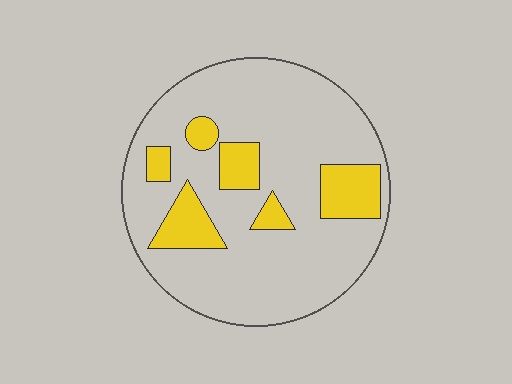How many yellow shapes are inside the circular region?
6.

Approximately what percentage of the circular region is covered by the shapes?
Approximately 20%.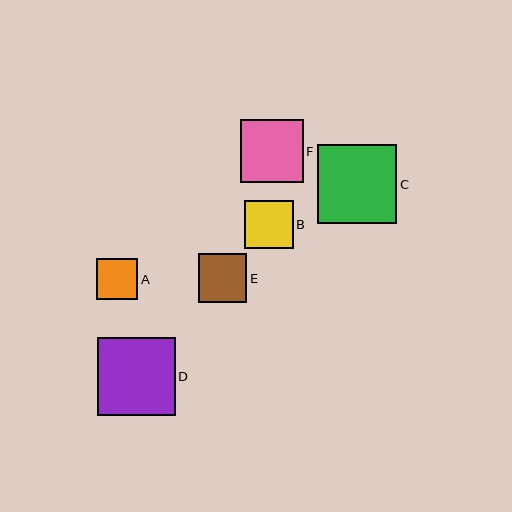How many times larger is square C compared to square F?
Square C is approximately 1.3 times the size of square F.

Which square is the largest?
Square C is the largest with a size of approximately 79 pixels.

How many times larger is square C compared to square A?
Square C is approximately 1.9 times the size of square A.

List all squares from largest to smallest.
From largest to smallest: C, D, F, E, B, A.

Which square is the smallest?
Square A is the smallest with a size of approximately 41 pixels.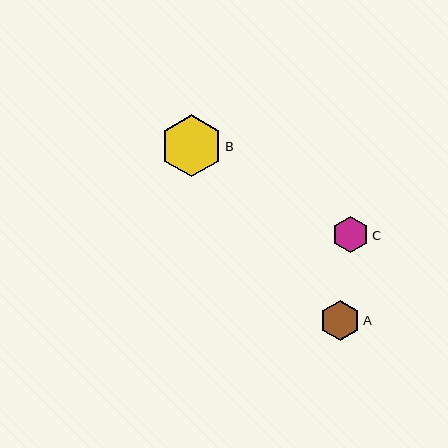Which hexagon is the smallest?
Hexagon C is the smallest with a size of approximately 37 pixels.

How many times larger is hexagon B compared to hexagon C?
Hexagon B is approximately 1.7 times the size of hexagon C.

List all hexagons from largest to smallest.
From largest to smallest: B, A, C.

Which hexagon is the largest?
Hexagon B is the largest with a size of approximately 63 pixels.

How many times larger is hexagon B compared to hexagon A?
Hexagon B is approximately 1.6 times the size of hexagon A.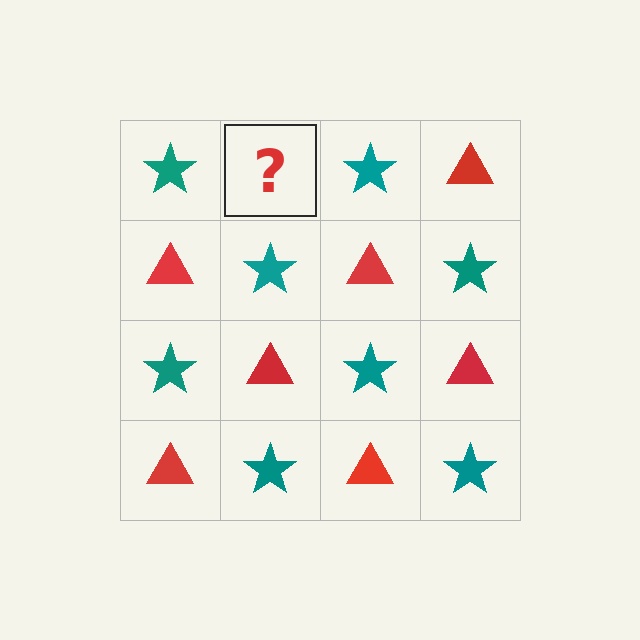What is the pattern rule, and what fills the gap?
The rule is that it alternates teal star and red triangle in a checkerboard pattern. The gap should be filled with a red triangle.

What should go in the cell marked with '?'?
The missing cell should contain a red triangle.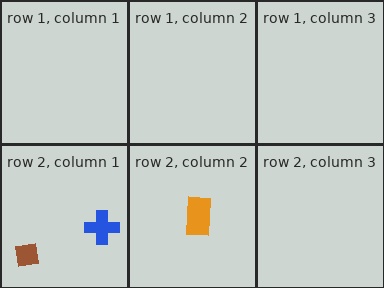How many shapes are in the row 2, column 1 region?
2.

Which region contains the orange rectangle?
The row 2, column 2 region.